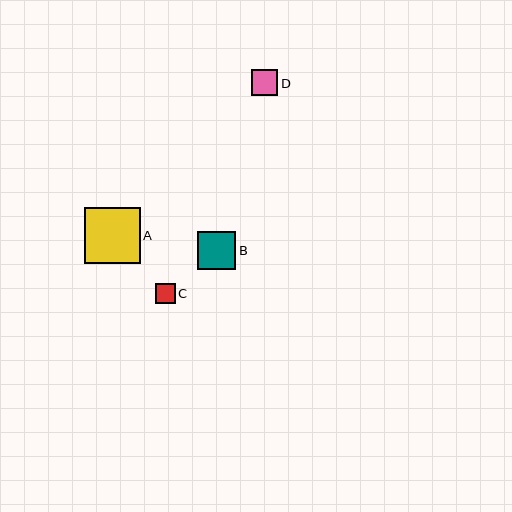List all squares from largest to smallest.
From largest to smallest: A, B, D, C.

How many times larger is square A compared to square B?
Square A is approximately 1.5 times the size of square B.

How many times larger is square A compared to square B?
Square A is approximately 1.5 times the size of square B.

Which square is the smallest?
Square C is the smallest with a size of approximately 20 pixels.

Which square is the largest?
Square A is the largest with a size of approximately 56 pixels.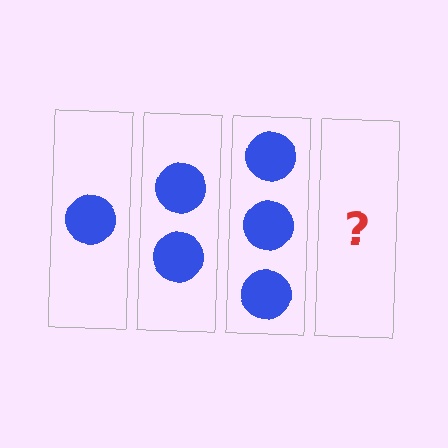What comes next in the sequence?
The next element should be 4 circles.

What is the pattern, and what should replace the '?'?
The pattern is that each step adds one more circle. The '?' should be 4 circles.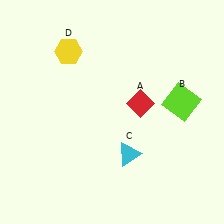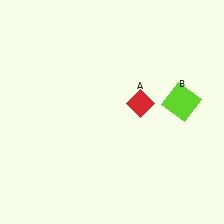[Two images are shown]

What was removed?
The yellow hexagon (D), the cyan triangle (C) were removed in Image 2.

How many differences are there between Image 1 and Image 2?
There are 2 differences between the two images.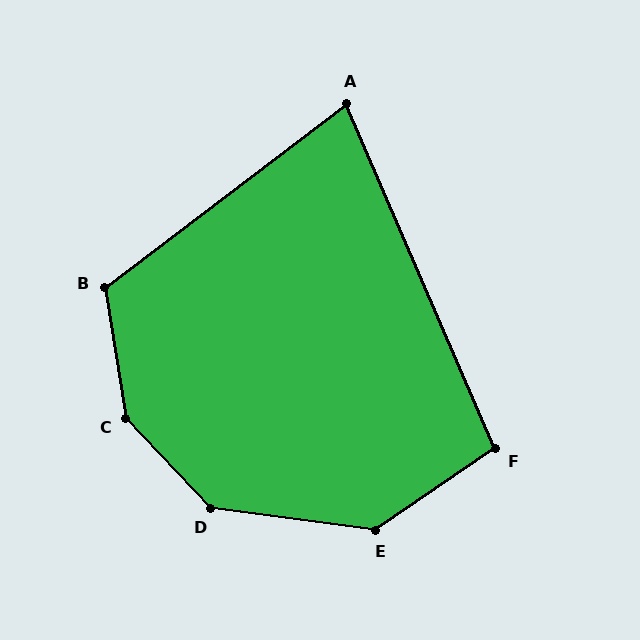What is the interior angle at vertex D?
Approximately 141 degrees (obtuse).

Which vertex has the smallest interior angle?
A, at approximately 76 degrees.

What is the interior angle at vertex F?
Approximately 101 degrees (obtuse).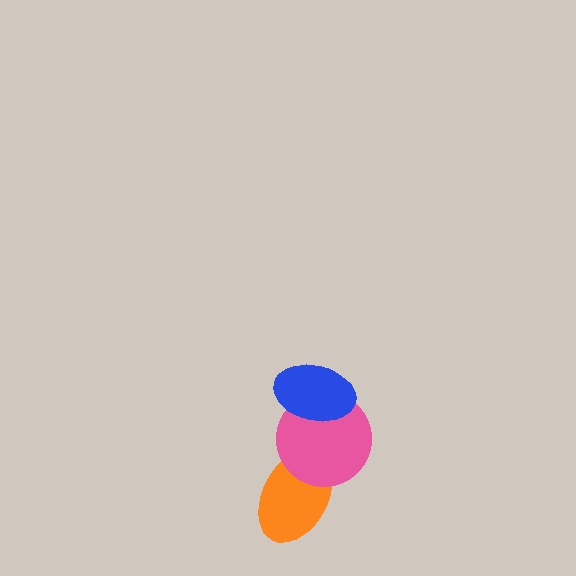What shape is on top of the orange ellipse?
The pink circle is on top of the orange ellipse.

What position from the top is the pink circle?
The pink circle is 2nd from the top.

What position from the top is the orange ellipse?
The orange ellipse is 3rd from the top.